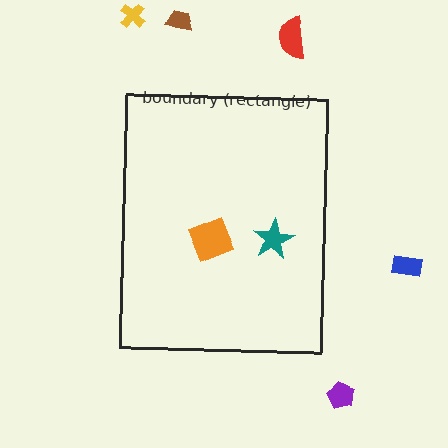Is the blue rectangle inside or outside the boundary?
Outside.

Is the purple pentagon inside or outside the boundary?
Outside.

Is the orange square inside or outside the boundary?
Inside.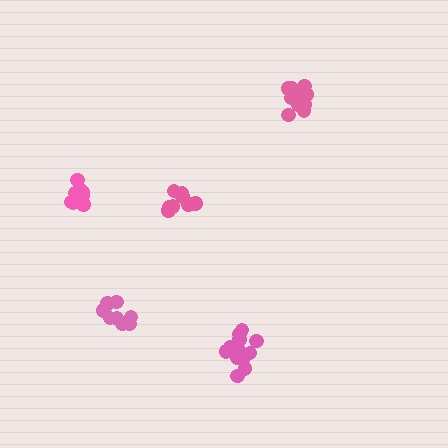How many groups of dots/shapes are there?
There are 5 groups.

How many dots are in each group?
Group 1: 9 dots, Group 2: 13 dots, Group 3: 8 dots, Group 4: 13 dots, Group 5: 9 dots (52 total).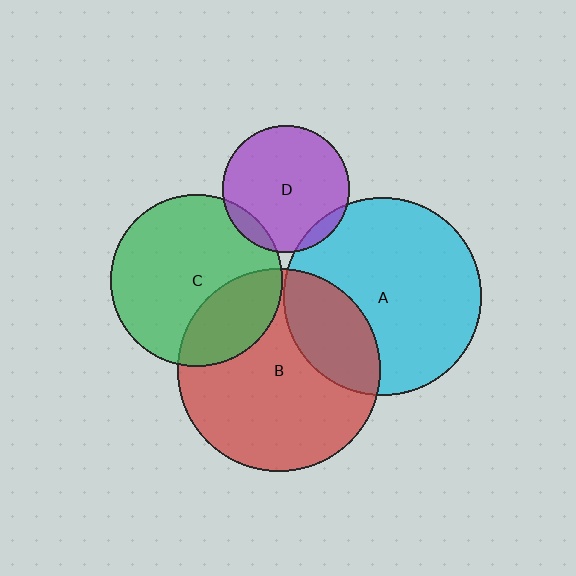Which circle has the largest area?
Circle B (red).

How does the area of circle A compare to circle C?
Approximately 1.3 times.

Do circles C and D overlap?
Yes.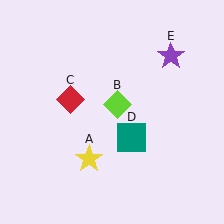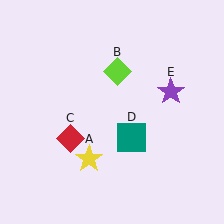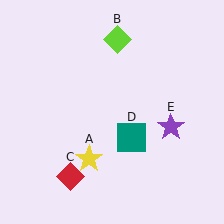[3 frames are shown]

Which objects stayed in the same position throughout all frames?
Yellow star (object A) and teal square (object D) remained stationary.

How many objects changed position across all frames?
3 objects changed position: lime diamond (object B), red diamond (object C), purple star (object E).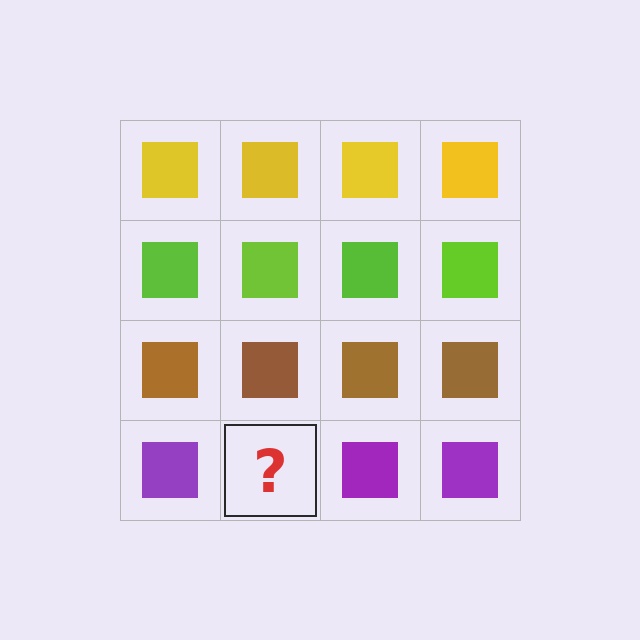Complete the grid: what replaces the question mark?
The question mark should be replaced with a purple square.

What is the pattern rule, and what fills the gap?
The rule is that each row has a consistent color. The gap should be filled with a purple square.